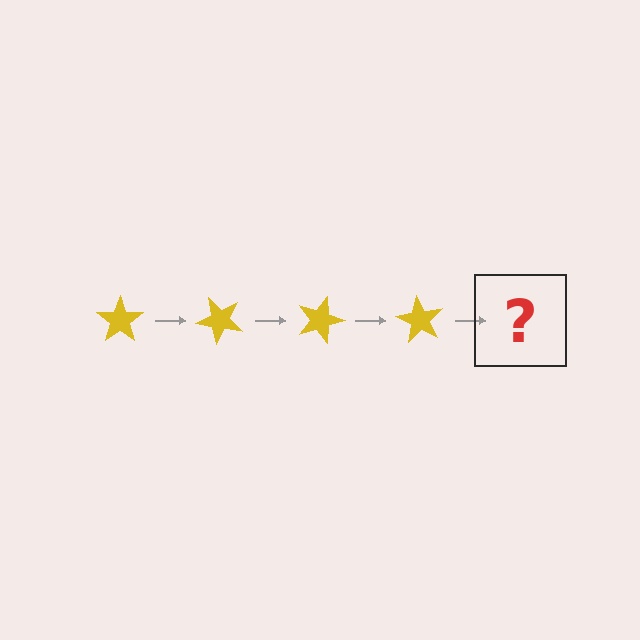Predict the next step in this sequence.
The next step is a yellow star rotated 180 degrees.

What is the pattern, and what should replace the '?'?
The pattern is that the star rotates 45 degrees each step. The '?' should be a yellow star rotated 180 degrees.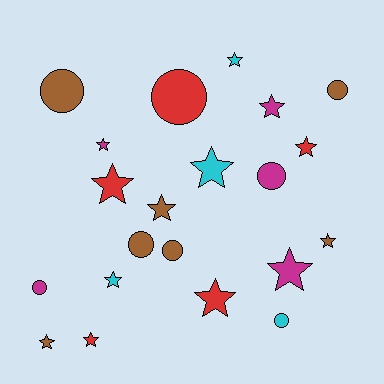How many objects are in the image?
There are 21 objects.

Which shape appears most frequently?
Star, with 13 objects.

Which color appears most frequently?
Brown, with 7 objects.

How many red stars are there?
There are 4 red stars.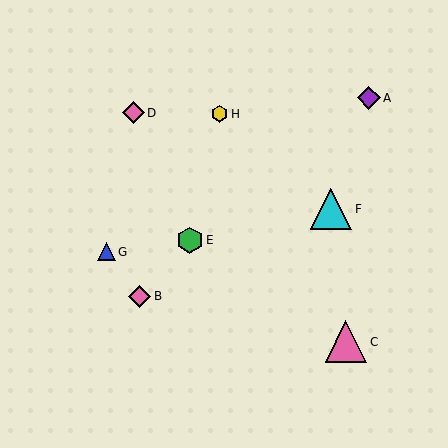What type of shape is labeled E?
Shape E is a green hexagon.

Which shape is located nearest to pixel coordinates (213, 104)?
The yellow hexagon (labeled H) at (220, 114) is nearest to that location.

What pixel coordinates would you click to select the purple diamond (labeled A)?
Click at (369, 98) to select the purple diamond A.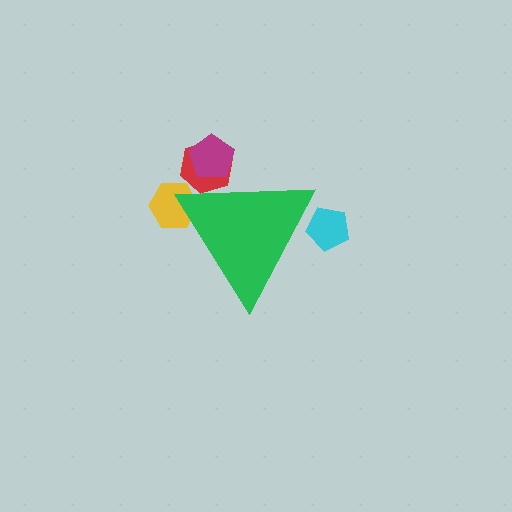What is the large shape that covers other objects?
A green triangle.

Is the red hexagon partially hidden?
Yes, the red hexagon is partially hidden behind the green triangle.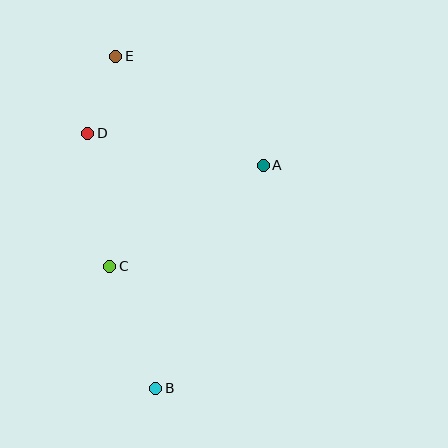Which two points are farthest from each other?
Points B and E are farthest from each other.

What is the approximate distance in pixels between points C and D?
The distance between C and D is approximately 135 pixels.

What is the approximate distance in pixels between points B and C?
The distance between B and C is approximately 130 pixels.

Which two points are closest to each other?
Points D and E are closest to each other.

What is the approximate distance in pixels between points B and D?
The distance between B and D is approximately 264 pixels.